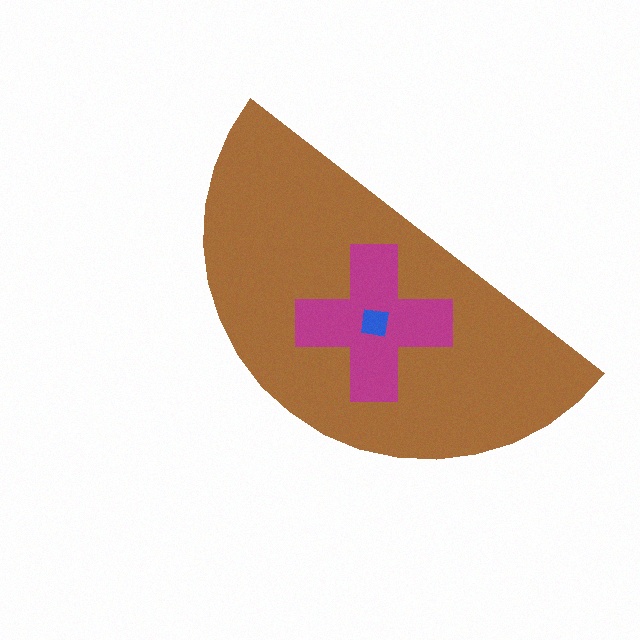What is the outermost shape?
The brown semicircle.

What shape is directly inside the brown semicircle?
The magenta cross.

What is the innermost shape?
The blue square.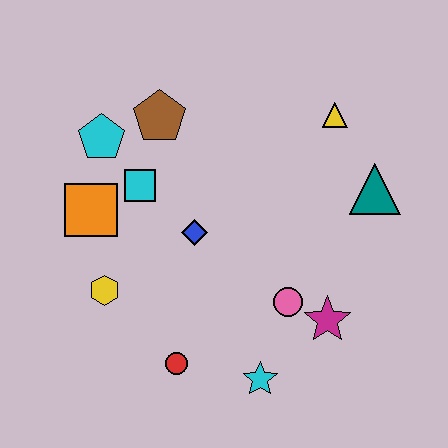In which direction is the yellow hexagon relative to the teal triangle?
The yellow hexagon is to the left of the teal triangle.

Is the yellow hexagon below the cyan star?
No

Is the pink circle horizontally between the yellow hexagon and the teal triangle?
Yes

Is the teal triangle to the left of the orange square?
No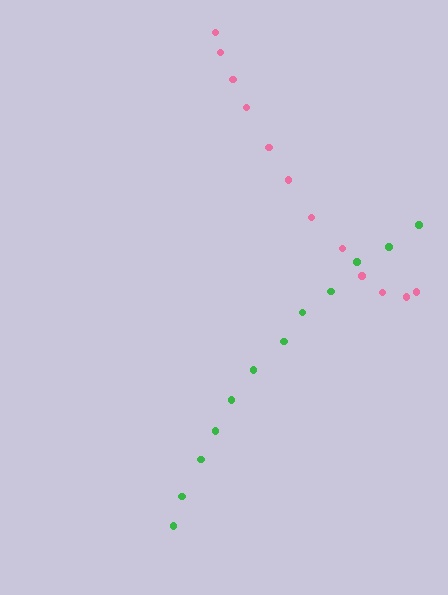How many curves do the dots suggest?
There are 2 distinct paths.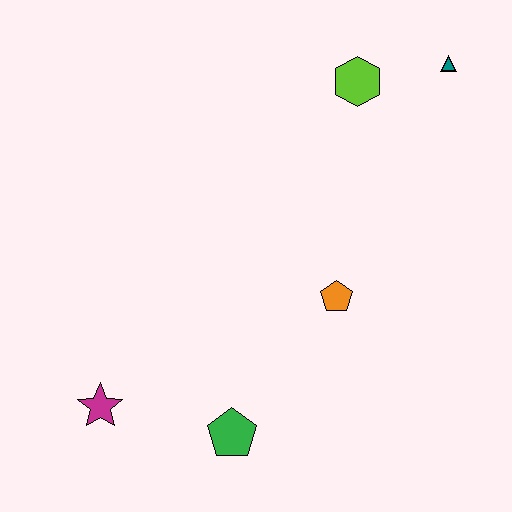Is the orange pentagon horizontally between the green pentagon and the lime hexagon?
Yes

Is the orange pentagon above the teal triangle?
No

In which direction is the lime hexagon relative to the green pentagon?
The lime hexagon is above the green pentagon.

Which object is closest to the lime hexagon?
The teal triangle is closest to the lime hexagon.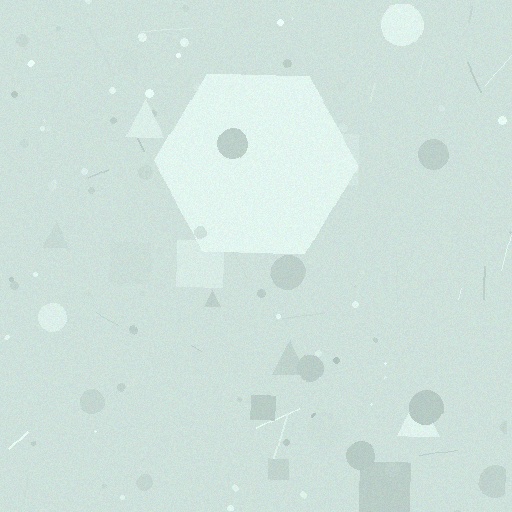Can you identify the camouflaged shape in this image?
The camouflaged shape is a hexagon.